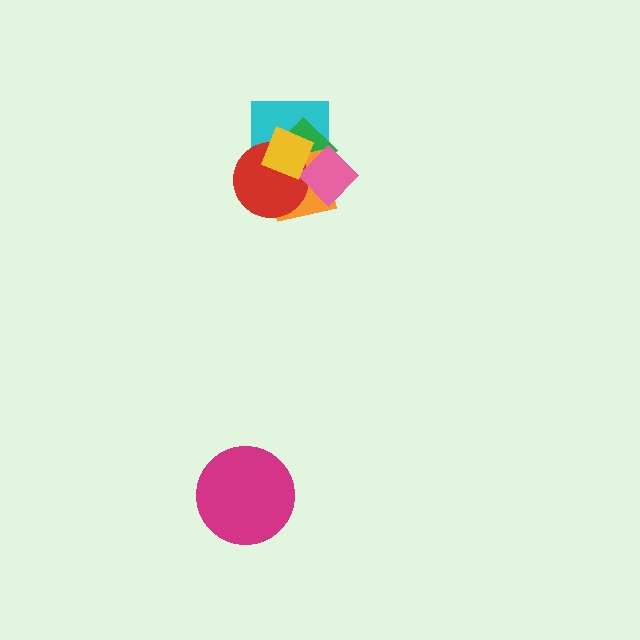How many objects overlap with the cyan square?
5 objects overlap with the cyan square.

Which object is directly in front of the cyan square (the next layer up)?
The green diamond is directly in front of the cyan square.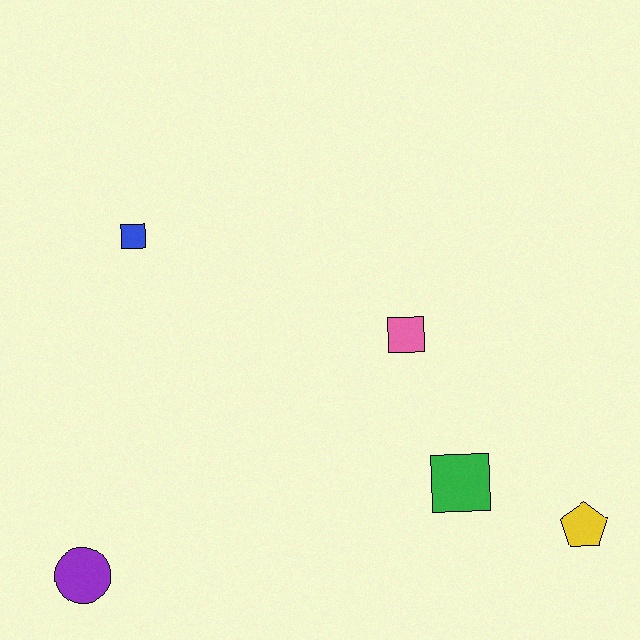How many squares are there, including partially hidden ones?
There are 3 squares.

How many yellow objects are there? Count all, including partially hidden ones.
There is 1 yellow object.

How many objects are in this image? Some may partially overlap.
There are 5 objects.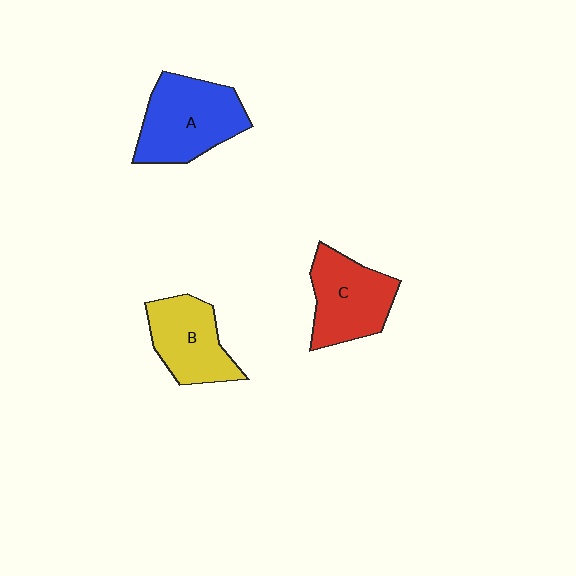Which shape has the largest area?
Shape A (blue).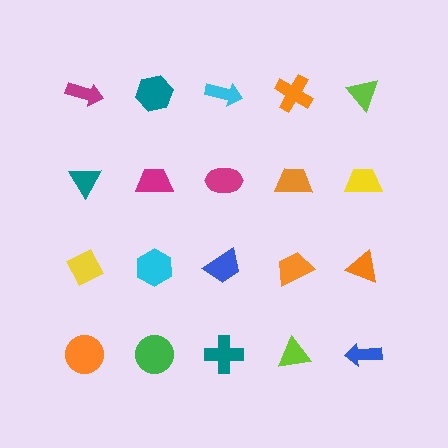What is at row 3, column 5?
An orange triangle.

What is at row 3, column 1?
A yellow diamond.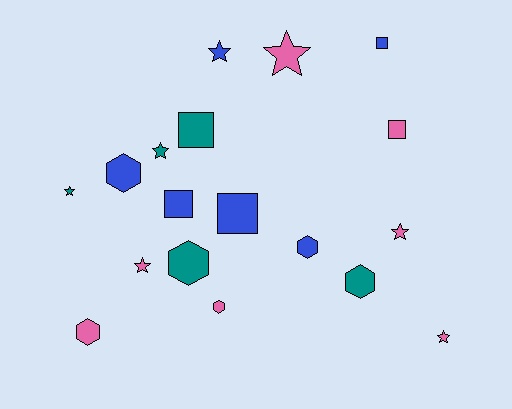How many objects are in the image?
There are 18 objects.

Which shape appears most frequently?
Star, with 7 objects.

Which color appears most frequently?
Pink, with 7 objects.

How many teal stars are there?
There are 2 teal stars.